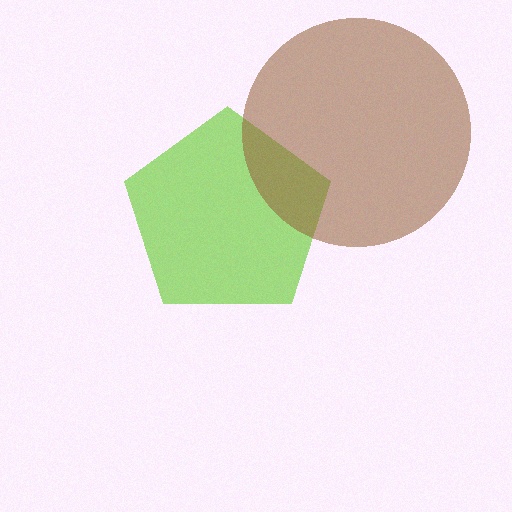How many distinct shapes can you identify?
There are 2 distinct shapes: a lime pentagon, a brown circle.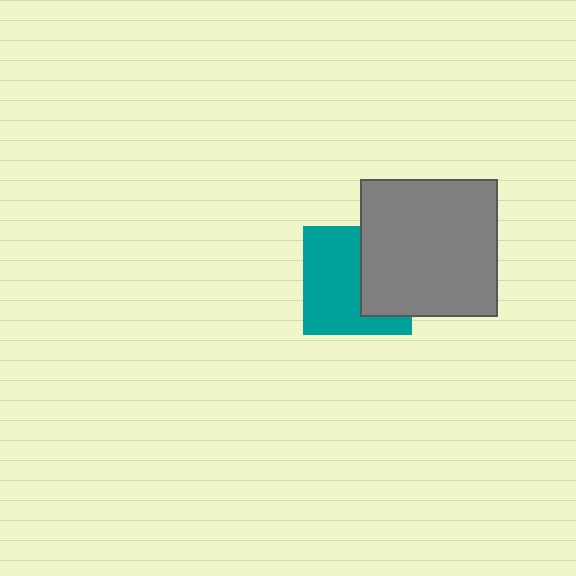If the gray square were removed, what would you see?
You would see the complete teal square.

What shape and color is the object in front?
The object in front is a gray square.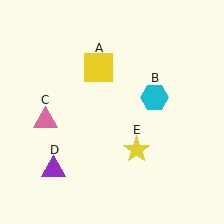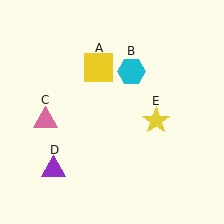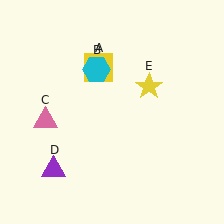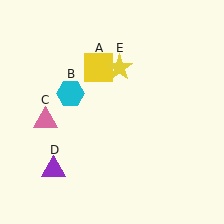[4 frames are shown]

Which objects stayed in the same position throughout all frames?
Yellow square (object A) and pink triangle (object C) and purple triangle (object D) remained stationary.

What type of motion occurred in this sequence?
The cyan hexagon (object B), yellow star (object E) rotated counterclockwise around the center of the scene.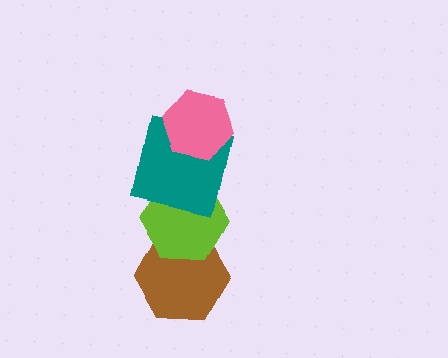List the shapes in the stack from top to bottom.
From top to bottom: the pink hexagon, the teal square, the lime hexagon, the brown hexagon.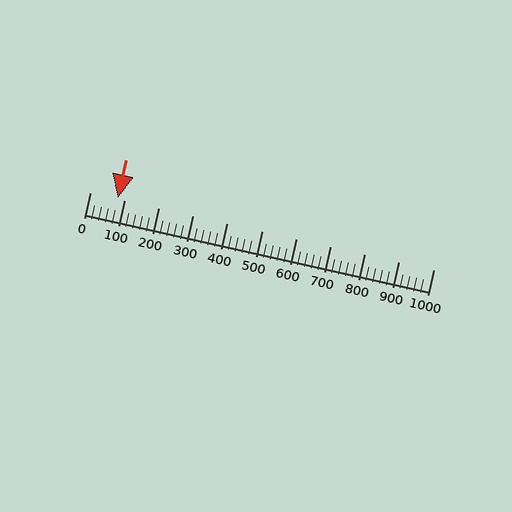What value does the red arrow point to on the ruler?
The red arrow points to approximately 80.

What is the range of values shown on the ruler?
The ruler shows values from 0 to 1000.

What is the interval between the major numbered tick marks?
The major tick marks are spaced 100 units apart.